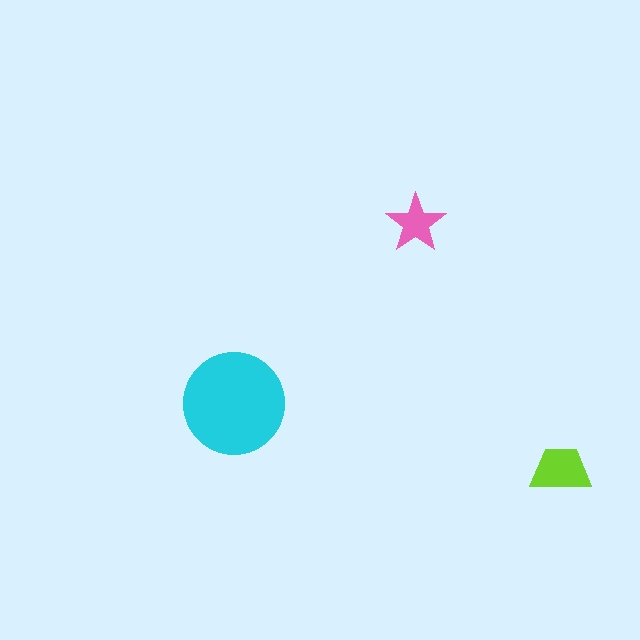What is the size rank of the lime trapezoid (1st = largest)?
2nd.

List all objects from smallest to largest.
The pink star, the lime trapezoid, the cyan circle.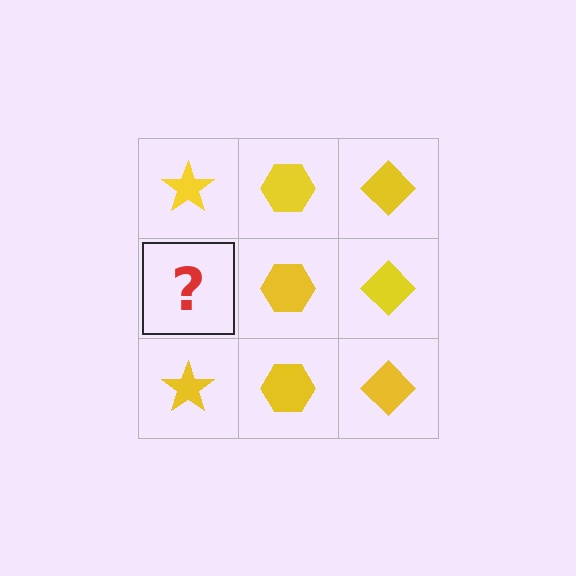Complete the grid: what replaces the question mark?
The question mark should be replaced with a yellow star.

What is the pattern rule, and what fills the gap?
The rule is that each column has a consistent shape. The gap should be filled with a yellow star.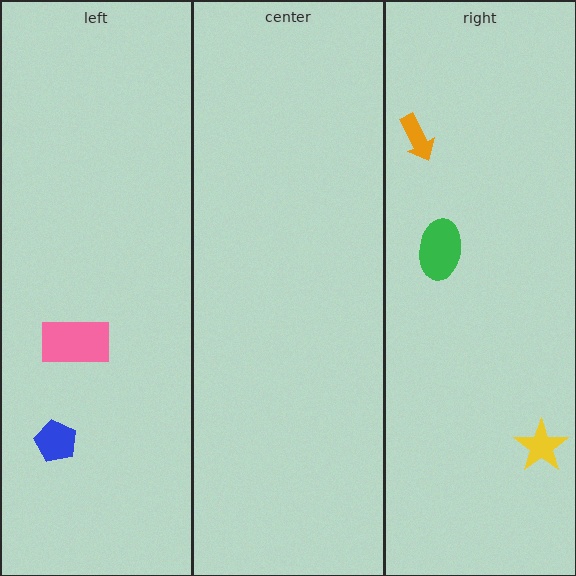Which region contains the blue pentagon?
The left region.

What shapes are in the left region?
The pink rectangle, the blue pentagon.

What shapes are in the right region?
The orange arrow, the green ellipse, the yellow star.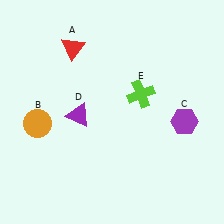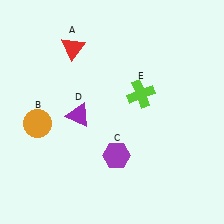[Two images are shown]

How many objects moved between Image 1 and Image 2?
1 object moved between the two images.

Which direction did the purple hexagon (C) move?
The purple hexagon (C) moved left.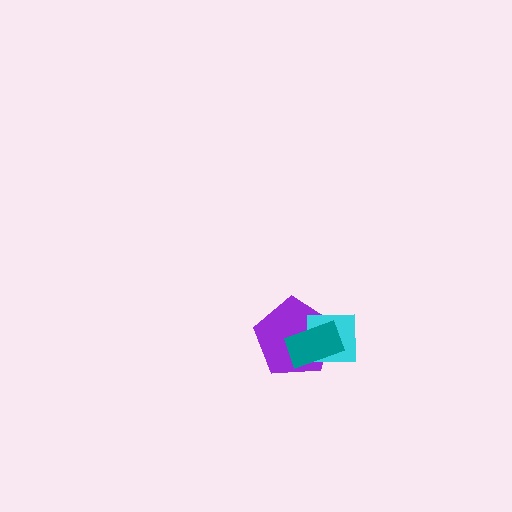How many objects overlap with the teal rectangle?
2 objects overlap with the teal rectangle.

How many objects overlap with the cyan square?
2 objects overlap with the cyan square.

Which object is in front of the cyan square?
The teal rectangle is in front of the cyan square.